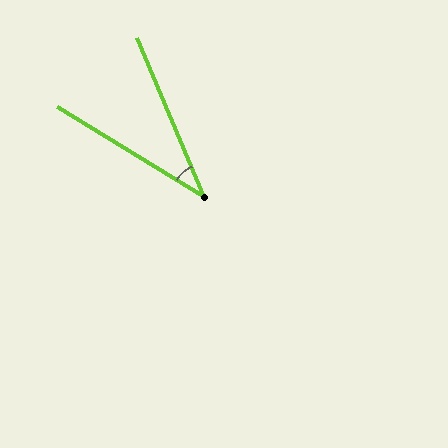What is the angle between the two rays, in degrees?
Approximately 36 degrees.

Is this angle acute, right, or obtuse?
It is acute.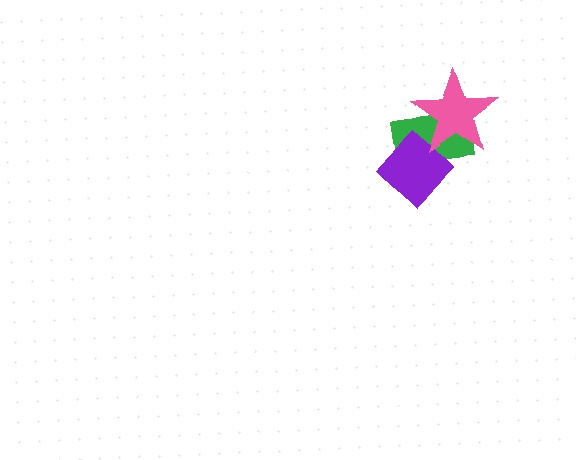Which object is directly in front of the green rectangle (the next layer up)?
The purple diamond is directly in front of the green rectangle.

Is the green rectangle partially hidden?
Yes, it is partially covered by another shape.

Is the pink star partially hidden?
No, no other shape covers it.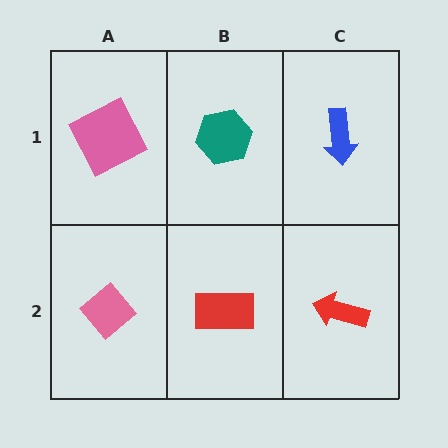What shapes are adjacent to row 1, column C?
A red arrow (row 2, column C), a teal hexagon (row 1, column B).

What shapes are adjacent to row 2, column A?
A pink square (row 1, column A), a red rectangle (row 2, column B).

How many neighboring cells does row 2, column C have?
2.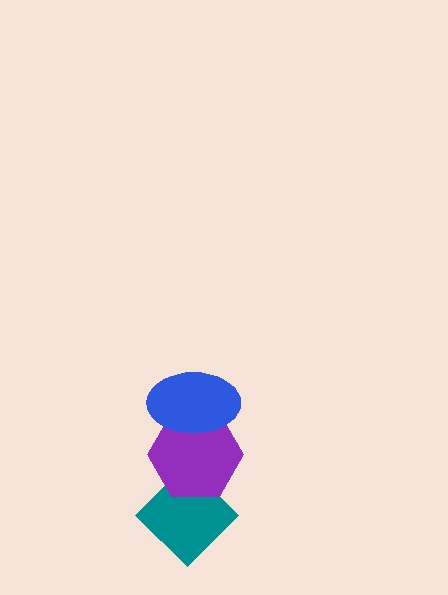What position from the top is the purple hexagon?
The purple hexagon is 2nd from the top.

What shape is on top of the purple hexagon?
The blue ellipse is on top of the purple hexagon.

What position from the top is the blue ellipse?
The blue ellipse is 1st from the top.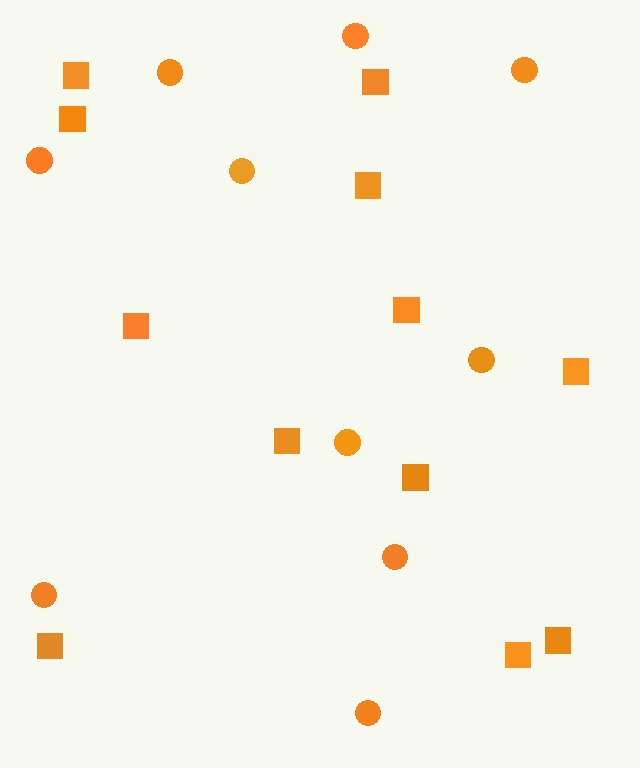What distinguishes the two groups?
There are 2 groups: one group of circles (10) and one group of squares (12).